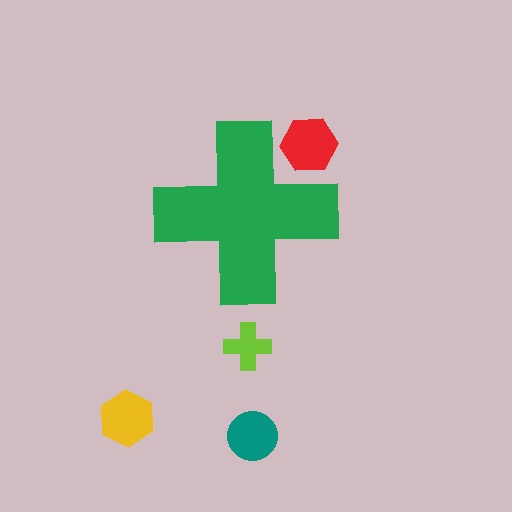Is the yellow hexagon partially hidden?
No, the yellow hexagon is fully visible.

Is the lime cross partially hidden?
No, the lime cross is fully visible.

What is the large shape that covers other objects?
A green cross.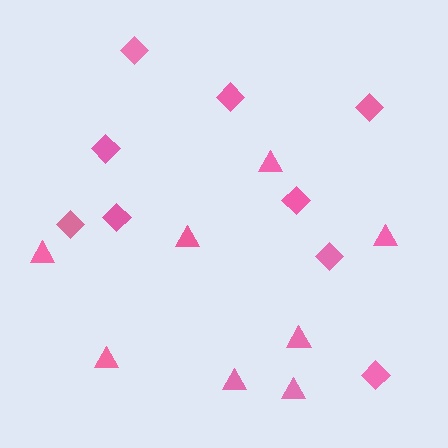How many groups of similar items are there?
There are 2 groups: one group of triangles (8) and one group of diamonds (9).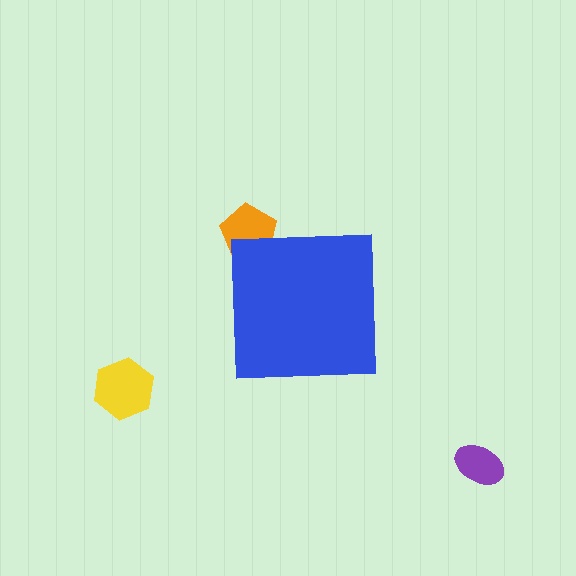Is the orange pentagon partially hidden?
Yes, the orange pentagon is partially hidden behind the blue square.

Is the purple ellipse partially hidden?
No, the purple ellipse is fully visible.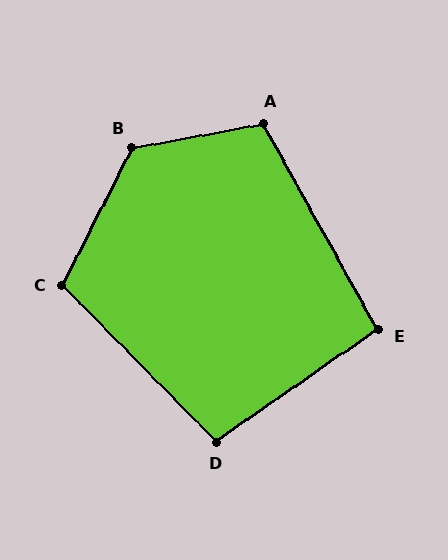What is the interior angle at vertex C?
Approximately 109 degrees (obtuse).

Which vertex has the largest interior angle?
B, at approximately 127 degrees.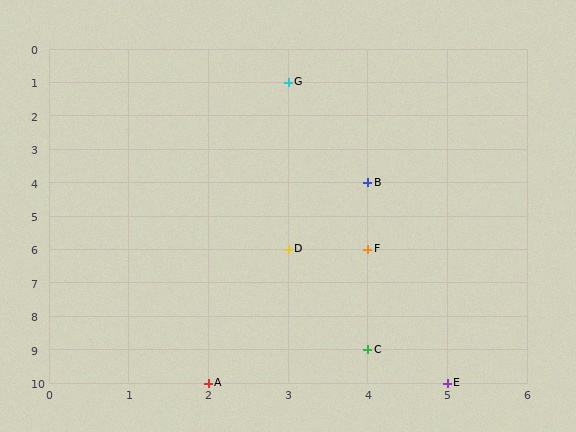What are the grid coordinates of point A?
Point A is at grid coordinates (2, 10).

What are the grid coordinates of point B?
Point B is at grid coordinates (4, 4).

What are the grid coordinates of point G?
Point G is at grid coordinates (3, 1).